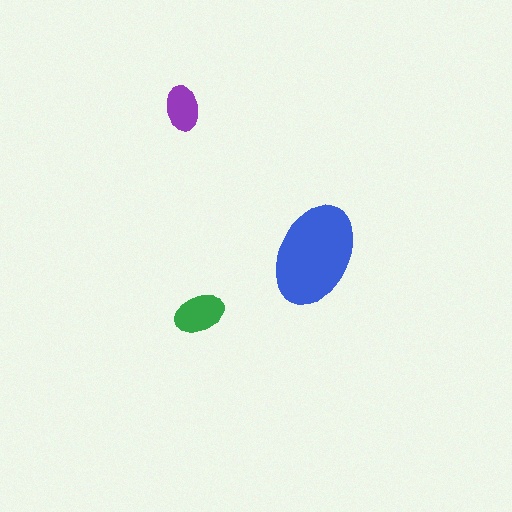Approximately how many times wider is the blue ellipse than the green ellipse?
About 2 times wider.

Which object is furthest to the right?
The blue ellipse is rightmost.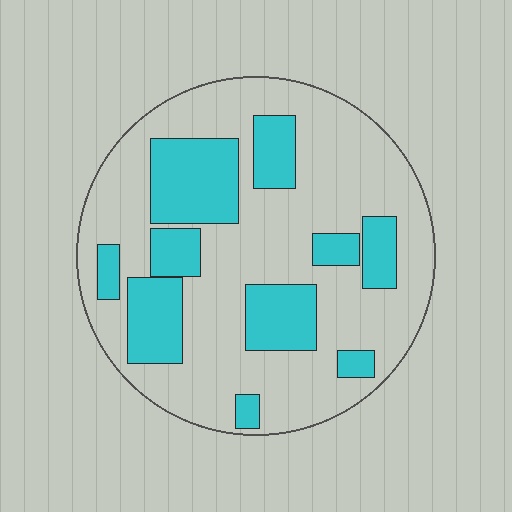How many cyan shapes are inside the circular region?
10.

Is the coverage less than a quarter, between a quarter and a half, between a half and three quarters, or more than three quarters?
Between a quarter and a half.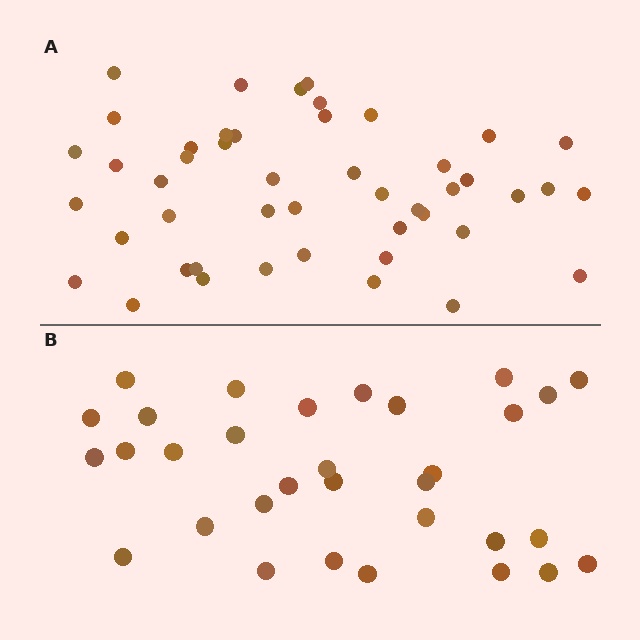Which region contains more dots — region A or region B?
Region A (the top region) has more dots.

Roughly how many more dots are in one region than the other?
Region A has approximately 15 more dots than region B.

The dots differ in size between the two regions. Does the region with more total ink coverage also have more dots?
No. Region B has more total ink coverage because its dots are larger, but region A actually contains more individual dots. Total area can be misleading — the number of items is what matters here.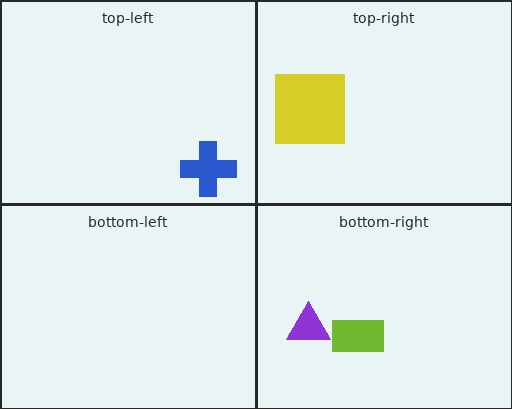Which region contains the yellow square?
The top-right region.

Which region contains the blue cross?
The top-left region.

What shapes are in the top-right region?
The yellow square.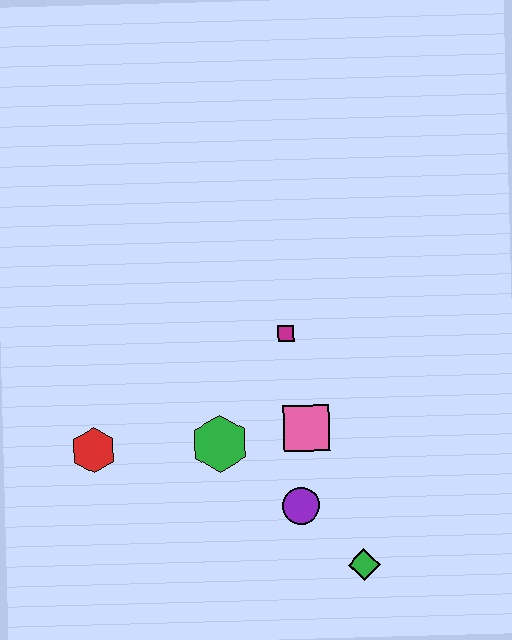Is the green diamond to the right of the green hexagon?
Yes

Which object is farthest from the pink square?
The red hexagon is farthest from the pink square.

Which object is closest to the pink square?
The purple circle is closest to the pink square.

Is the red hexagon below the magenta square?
Yes